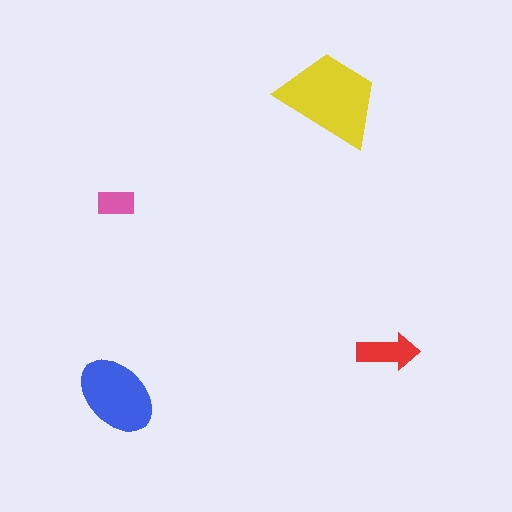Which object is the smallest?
The pink rectangle.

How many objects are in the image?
There are 4 objects in the image.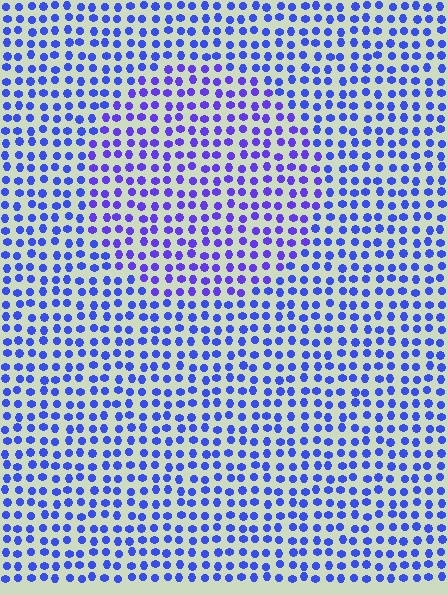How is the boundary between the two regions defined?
The boundary is defined purely by a slight shift in hue (about 22 degrees). Spacing, size, and orientation are identical on both sides.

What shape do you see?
I see a circle.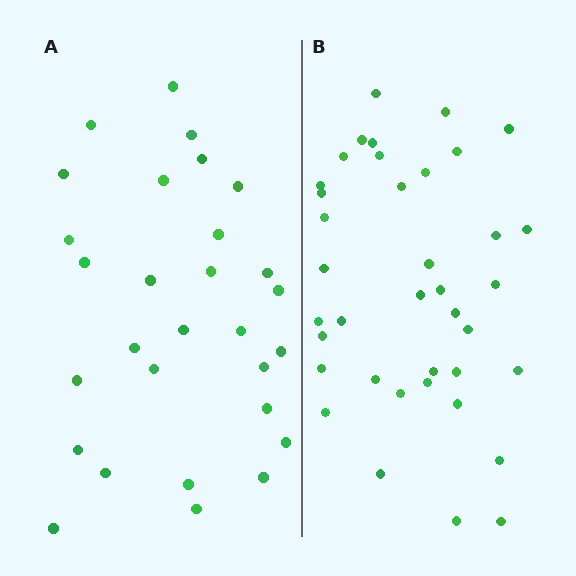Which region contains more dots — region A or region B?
Region B (the right region) has more dots.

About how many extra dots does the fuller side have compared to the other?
Region B has roughly 8 or so more dots than region A.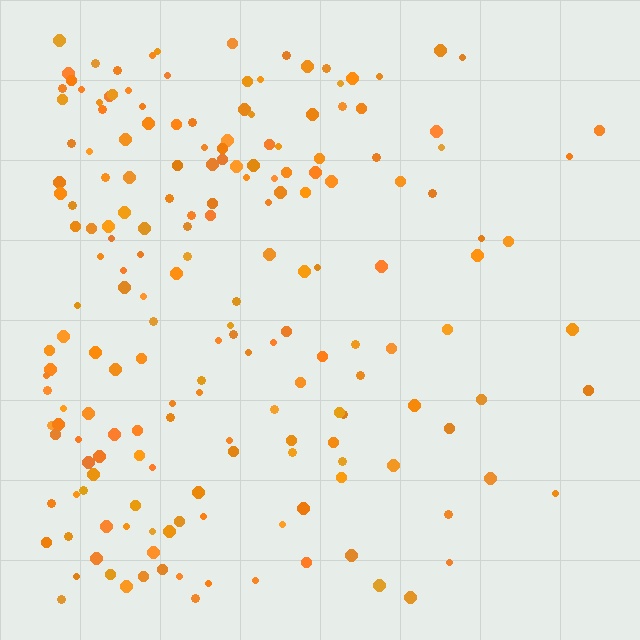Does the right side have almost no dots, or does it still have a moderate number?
Still a moderate number, just noticeably fewer than the left.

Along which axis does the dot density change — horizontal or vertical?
Horizontal.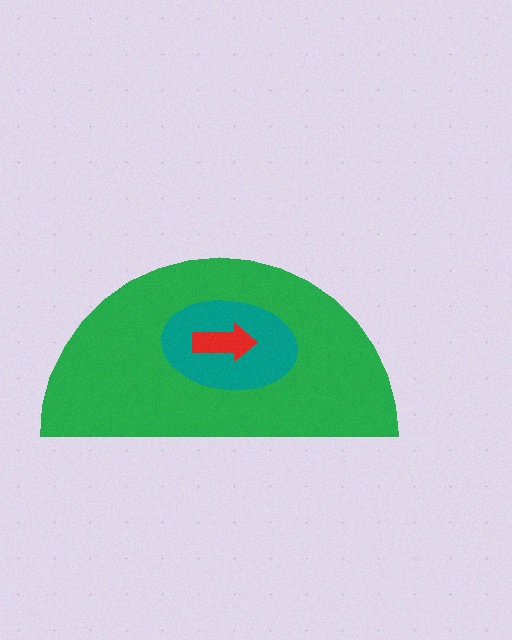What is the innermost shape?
The red arrow.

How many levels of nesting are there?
3.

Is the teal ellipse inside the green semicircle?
Yes.